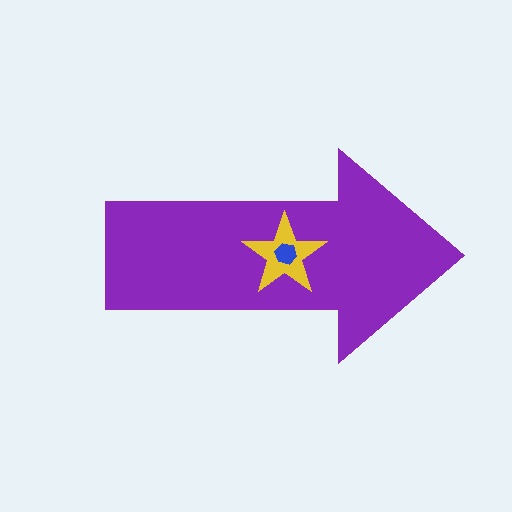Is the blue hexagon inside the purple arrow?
Yes.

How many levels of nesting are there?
3.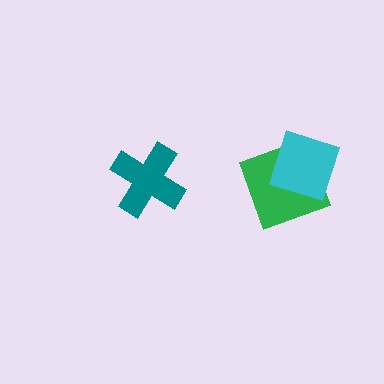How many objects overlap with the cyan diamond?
1 object overlaps with the cyan diamond.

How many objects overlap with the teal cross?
0 objects overlap with the teal cross.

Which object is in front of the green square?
The cyan diamond is in front of the green square.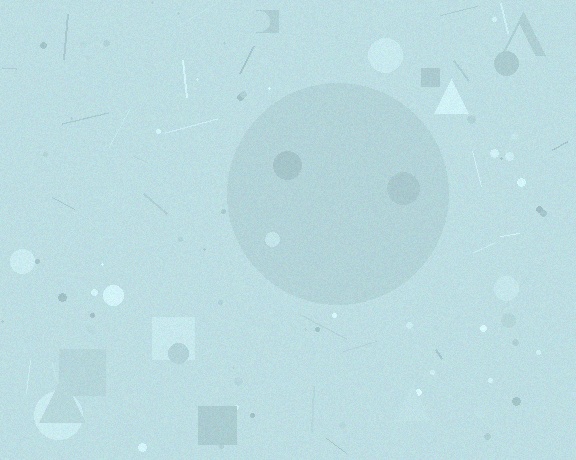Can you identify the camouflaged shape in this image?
The camouflaged shape is a circle.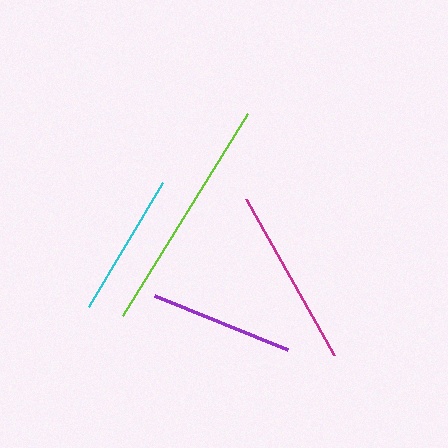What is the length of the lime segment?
The lime segment is approximately 237 pixels long.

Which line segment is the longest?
The lime line is the longest at approximately 237 pixels.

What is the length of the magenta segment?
The magenta segment is approximately 179 pixels long.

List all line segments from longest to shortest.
From longest to shortest: lime, magenta, cyan, purple.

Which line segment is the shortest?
The purple line is the shortest at approximately 143 pixels.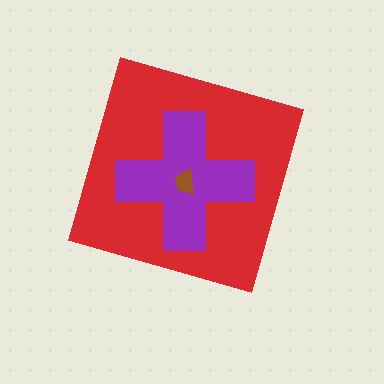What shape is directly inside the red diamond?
The purple cross.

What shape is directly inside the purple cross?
The brown trapezoid.